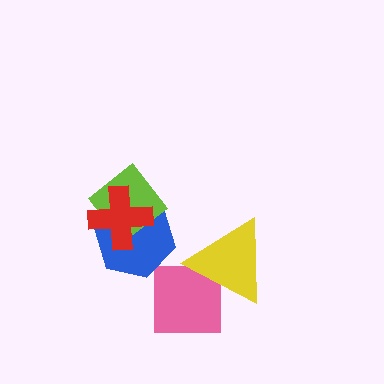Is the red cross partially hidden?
No, no other shape covers it.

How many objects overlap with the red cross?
2 objects overlap with the red cross.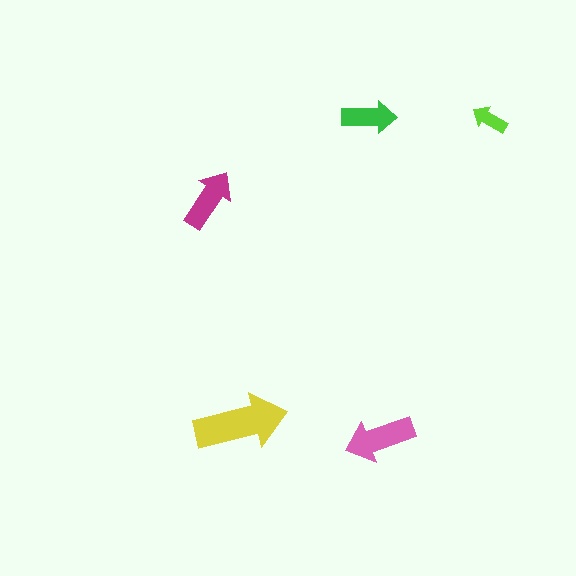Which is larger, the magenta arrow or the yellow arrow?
The yellow one.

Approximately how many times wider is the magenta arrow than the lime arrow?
About 1.5 times wider.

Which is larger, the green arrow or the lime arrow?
The green one.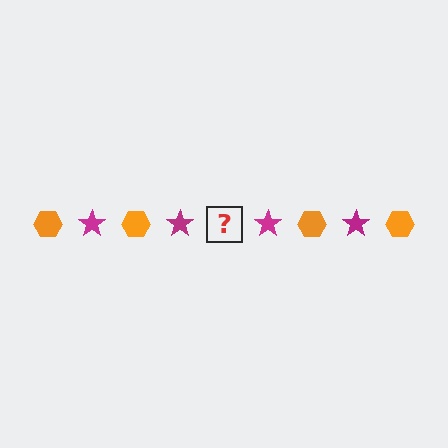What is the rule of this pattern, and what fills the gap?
The rule is that the pattern alternates between orange hexagon and magenta star. The gap should be filled with an orange hexagon.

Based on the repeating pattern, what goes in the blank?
The blank should be an orange hexagon.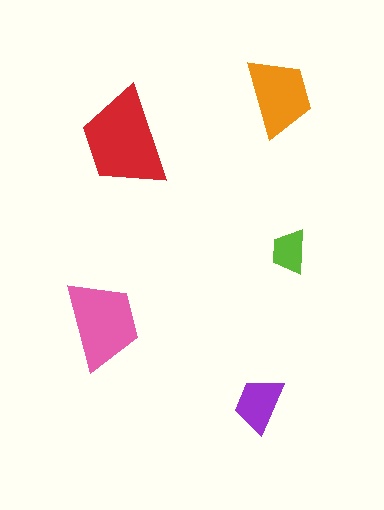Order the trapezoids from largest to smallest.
the red one, the pink one, the orange one, the purple one, the lime one.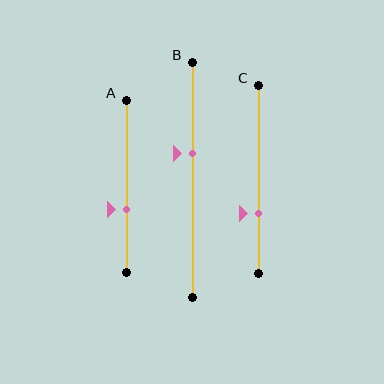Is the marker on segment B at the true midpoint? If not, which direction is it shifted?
No, the marker on segment B is shifted upward by about 11% of the segment length.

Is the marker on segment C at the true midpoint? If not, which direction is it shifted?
No, the marker on segment C is shifted downward by about 18% of the segment length.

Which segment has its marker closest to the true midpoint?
Segment B has its marker closest to the true midpoint.